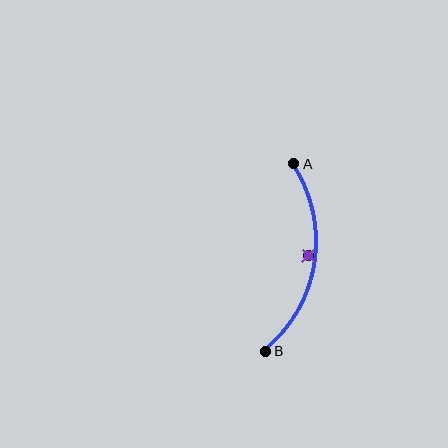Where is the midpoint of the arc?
The arc midpoint is the point on the curve farthest from the straight line joining A and B. It sits to the right of that line.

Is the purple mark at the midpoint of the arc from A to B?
No — the purple mark does not lie on the arc at all. It sits slightly inside the curve.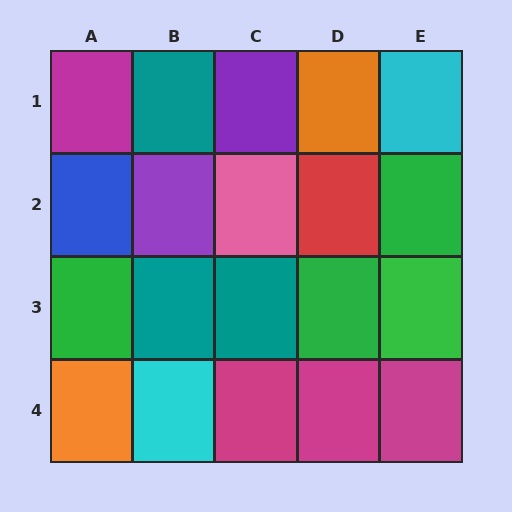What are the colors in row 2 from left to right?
Blue, purple, pink, red, green.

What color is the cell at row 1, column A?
Magenta.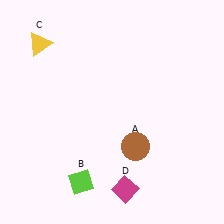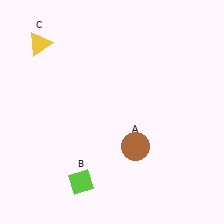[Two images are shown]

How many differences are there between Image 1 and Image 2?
There is 1 difference between the two images.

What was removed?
The magenta diamond (D) was removed in Image 2.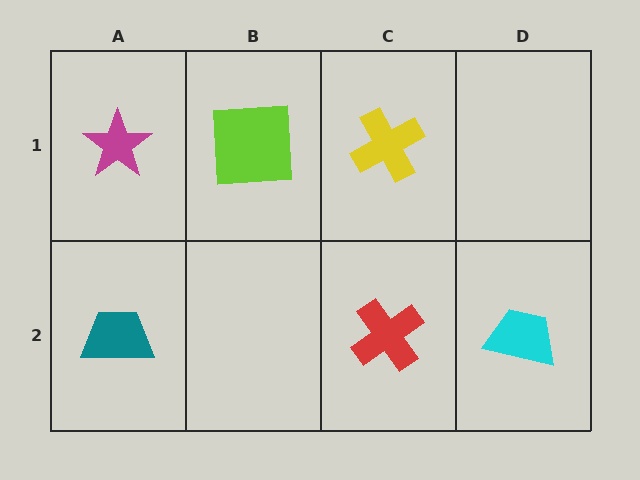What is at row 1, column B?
A lime square.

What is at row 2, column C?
A red cross.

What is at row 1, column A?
A magenta star.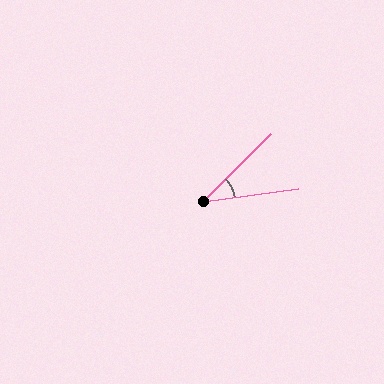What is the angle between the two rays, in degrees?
Approximately 37 degrees.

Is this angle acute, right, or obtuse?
It is acute.